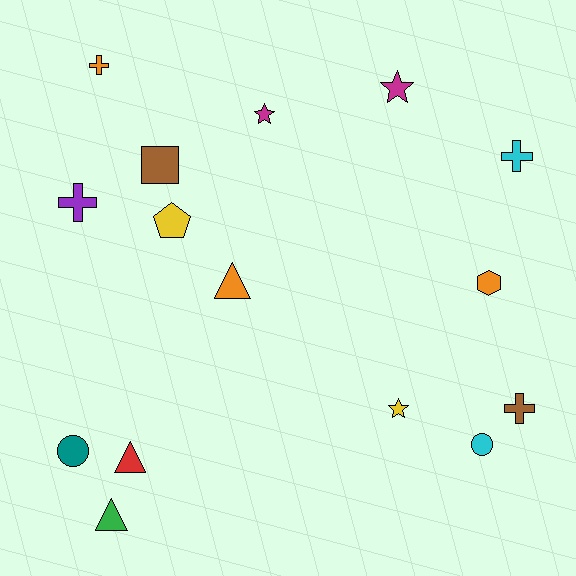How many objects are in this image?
There are 15 objects.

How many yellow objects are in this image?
There are 2 yellow objects.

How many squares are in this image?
There is 1 square.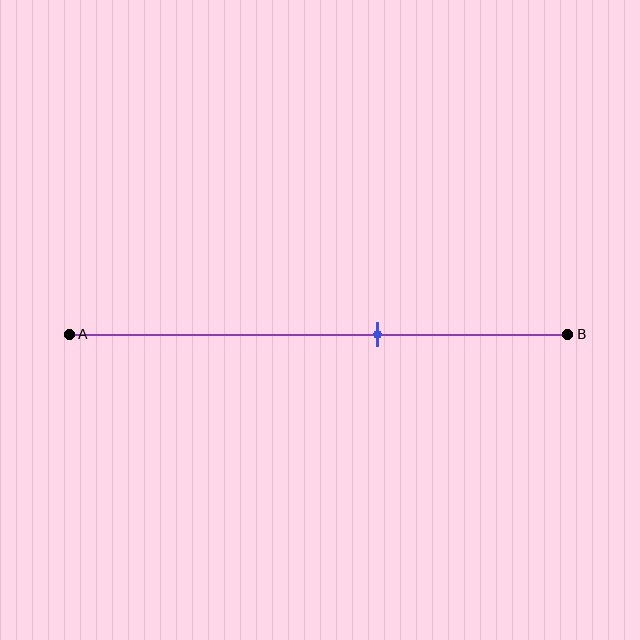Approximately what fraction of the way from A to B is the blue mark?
The blue mark is approximately 60% of the way from A to B.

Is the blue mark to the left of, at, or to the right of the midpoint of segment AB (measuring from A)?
The blue mark is to the right of the midpoint of segment AB.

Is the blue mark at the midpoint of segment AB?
No, the mark is at about 60% from A, not at the 50% midpoint.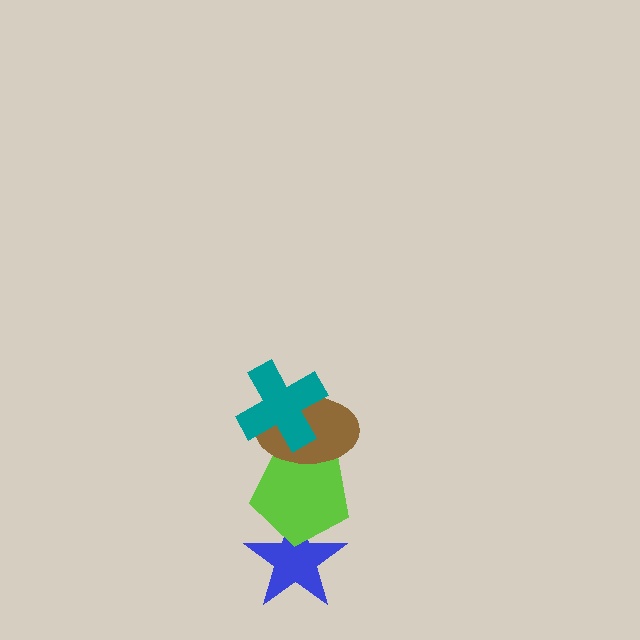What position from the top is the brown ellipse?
The brown ellipse is 2nd from the top.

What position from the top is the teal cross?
The teal cross is 1st from the top.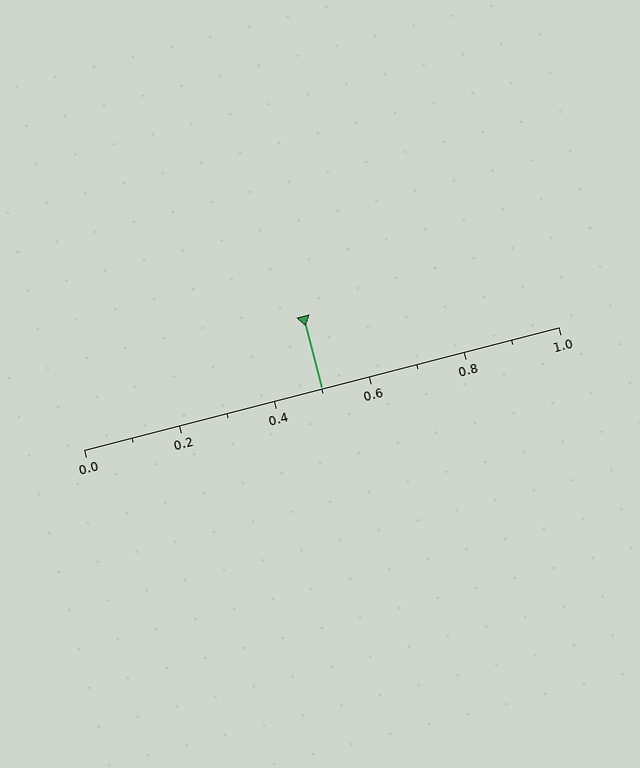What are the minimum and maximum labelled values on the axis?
The axis runs from 0.0 to 1.0.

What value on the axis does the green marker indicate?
The marker indicates approximately 0.5.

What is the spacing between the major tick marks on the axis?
The major ticks are spaced 0.2 apart.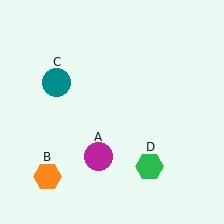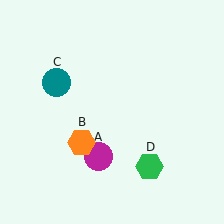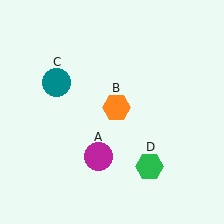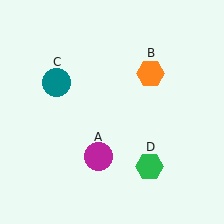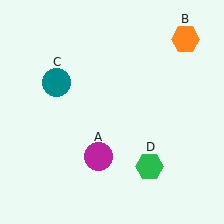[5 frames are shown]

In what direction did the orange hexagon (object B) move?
The orange hexagon (object B) moved up and to the right.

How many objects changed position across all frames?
1 object changed position: orange hexagon (object B).